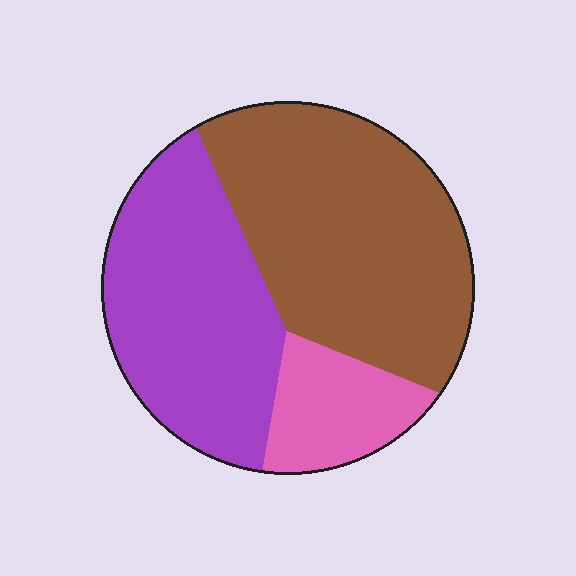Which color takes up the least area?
Pink, at roughly 15%.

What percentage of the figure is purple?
Purple takes up between a third and a half of the figure.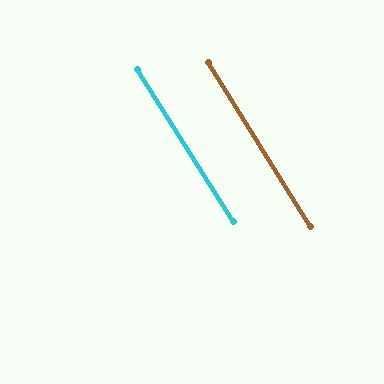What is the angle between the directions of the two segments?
Approximately 1 degree.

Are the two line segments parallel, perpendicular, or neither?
Parallel — their directions differ by only 0.5°.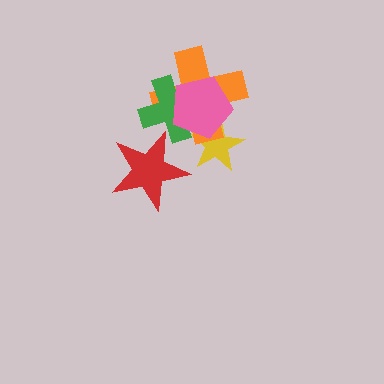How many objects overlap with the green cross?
3 objects overlap with the green cross.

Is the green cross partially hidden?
Yes, it is partially covered by another shape.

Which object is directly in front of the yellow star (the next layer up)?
The orange cross is directly in front of the yellow star.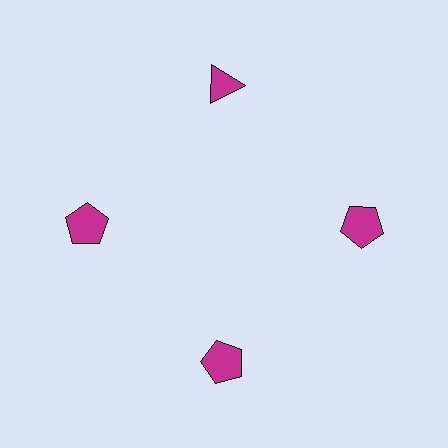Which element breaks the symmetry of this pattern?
The magenta triangle at roughly the 12 o'clock position breaks the symmetry. All other shapes are magenta pentagons.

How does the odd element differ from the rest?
It has a different shape: triangle instead of pentagon.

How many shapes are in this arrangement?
There are 4 shapes arranged in a ring pattern.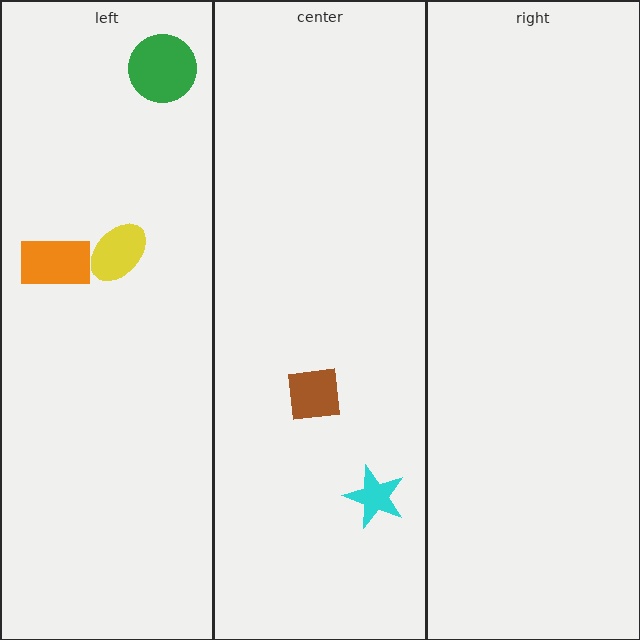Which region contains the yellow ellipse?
The left region.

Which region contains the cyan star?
The center region.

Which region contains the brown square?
The center region.